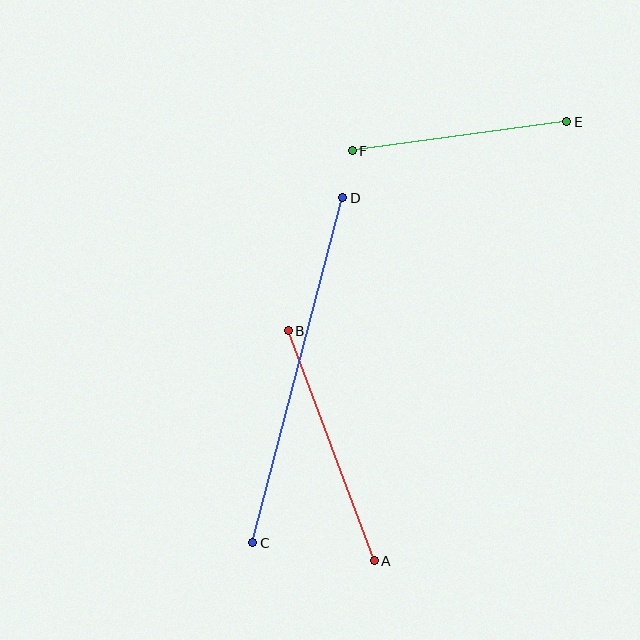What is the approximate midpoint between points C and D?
The midpoint is at approximately (298, 370) pixels.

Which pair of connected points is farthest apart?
Points C and D are farthest apart.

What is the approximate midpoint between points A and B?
The midpoint is at approximately (331, 446) pixels.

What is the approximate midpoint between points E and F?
The midpoint is at approximately (460, 136) pixels.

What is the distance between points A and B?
The distance is approximately 245 pixels.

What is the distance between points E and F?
The distance is approximately 216 pixels.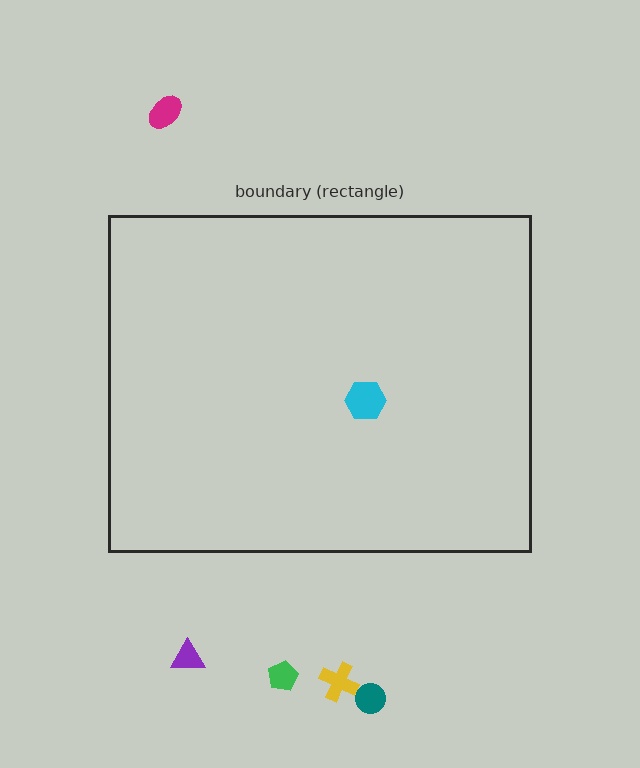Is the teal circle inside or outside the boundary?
Outside.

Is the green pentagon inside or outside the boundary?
Outside.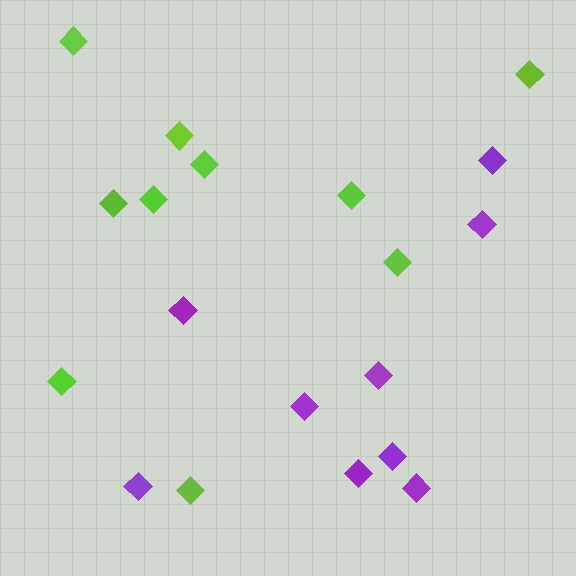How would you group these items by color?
There are 2 groups: one group of lime diamonds (10) and one group of purple diamonds (9).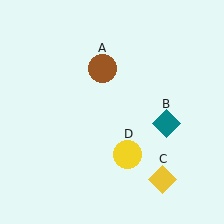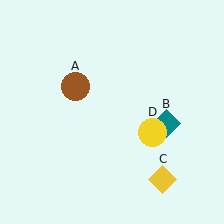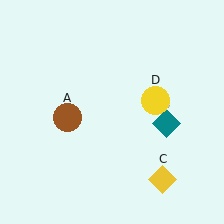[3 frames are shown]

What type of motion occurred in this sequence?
The brown circle (object A), yellow circle (object D) rotated counterclockwise around the center of the scene.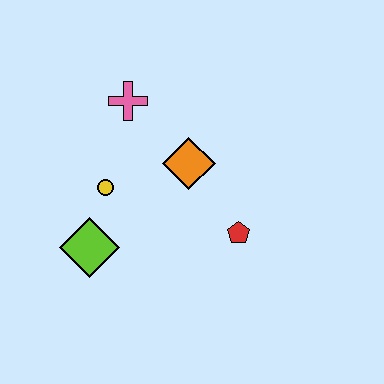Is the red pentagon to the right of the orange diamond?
Yes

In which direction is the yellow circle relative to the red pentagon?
The yellow circle is to the left of the red pentagon.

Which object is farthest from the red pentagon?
The pink cross is farthest from the red pentagon.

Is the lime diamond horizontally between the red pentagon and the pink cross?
No